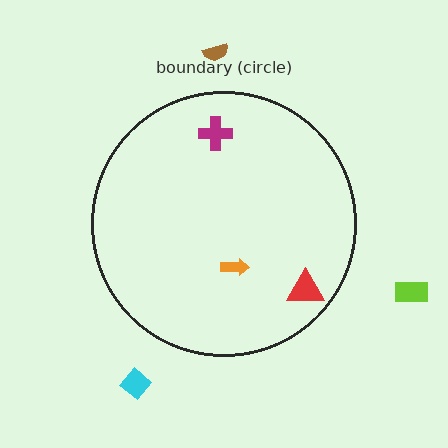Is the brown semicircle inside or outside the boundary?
Outside.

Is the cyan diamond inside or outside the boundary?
Outside.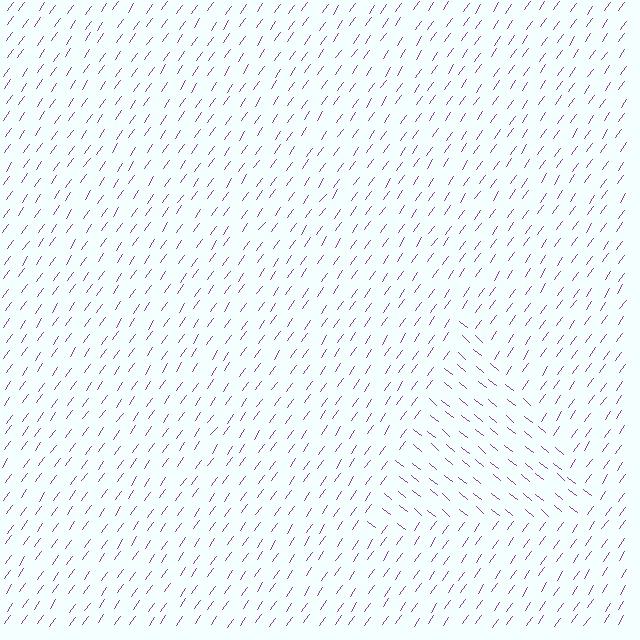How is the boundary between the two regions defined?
The boundary is defined purely by a change in line orientation (approximately 86 degrees difference). All lines are the same color and thickness.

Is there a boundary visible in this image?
Yes, there is a texture boundary formed by a change in line orientation.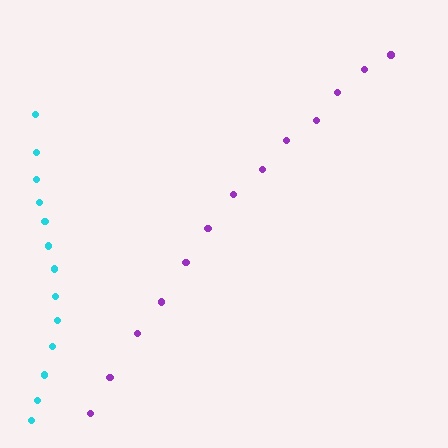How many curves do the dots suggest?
There are 2 distinct paths.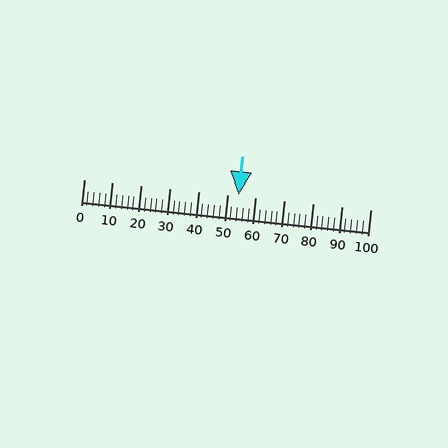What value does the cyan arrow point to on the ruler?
The cyan arrow points to approximately 54.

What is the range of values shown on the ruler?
The ruler shows values from 0 to 100.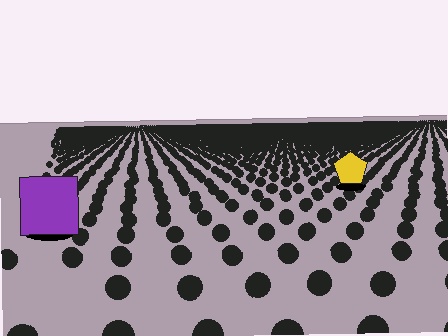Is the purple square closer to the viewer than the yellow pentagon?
Yes. The purple square is closer — you can tell from the texture gradient: the ground texture is coarser near it.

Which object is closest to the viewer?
The purple square is closest. The texture marks near it are larger and more spread out.